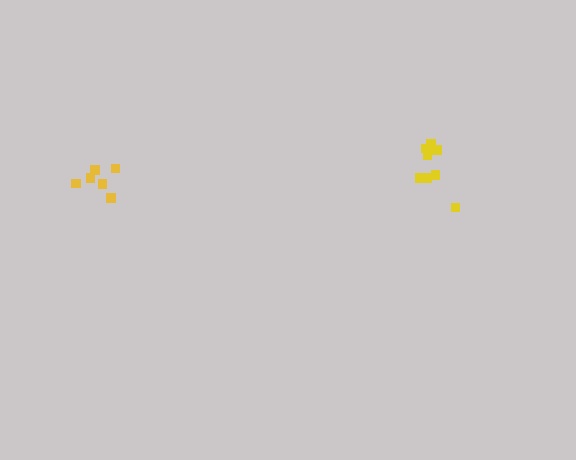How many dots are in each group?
Group 1: 6 dots, Group 2: 9 dots (15 total).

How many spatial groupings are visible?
There are 2 spatial groupings.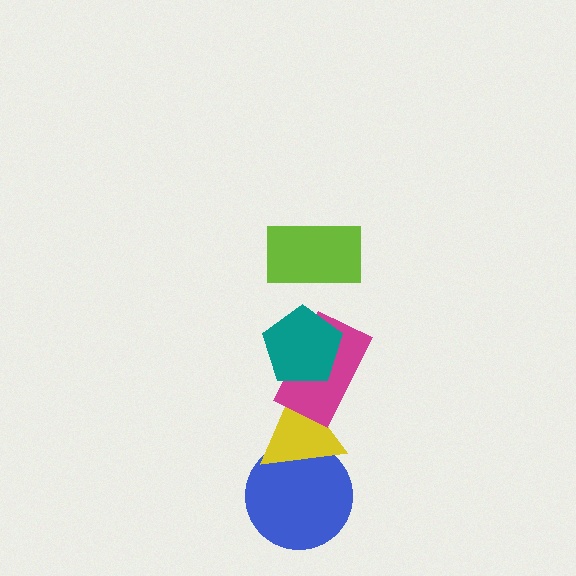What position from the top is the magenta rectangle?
The magenta rectangle is 3rd from the top.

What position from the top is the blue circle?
The blue circle is 5th from the top.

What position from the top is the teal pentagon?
The teal pentagon is 2nd from the top.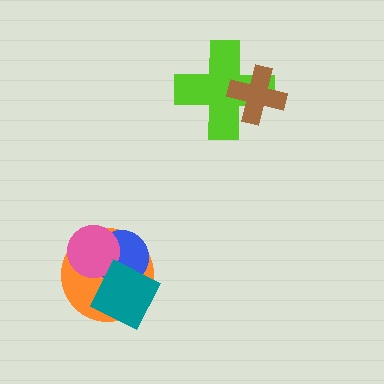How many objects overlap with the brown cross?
1 object overlaps with the brown cross.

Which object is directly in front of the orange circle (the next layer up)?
The blue circle is directly in front of the orange circle.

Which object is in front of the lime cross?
The brown cross is in front of the lime cross.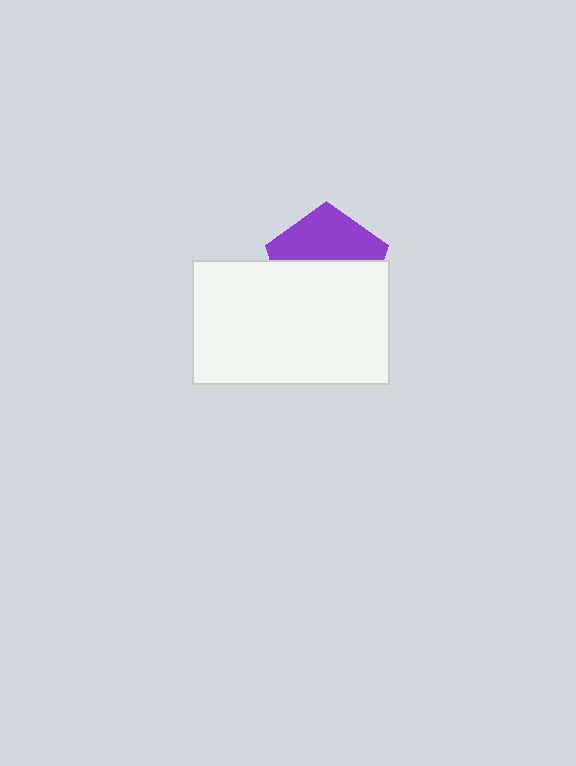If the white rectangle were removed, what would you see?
You would see the complete purple pentagon.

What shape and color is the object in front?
The object in front is a white rectangle.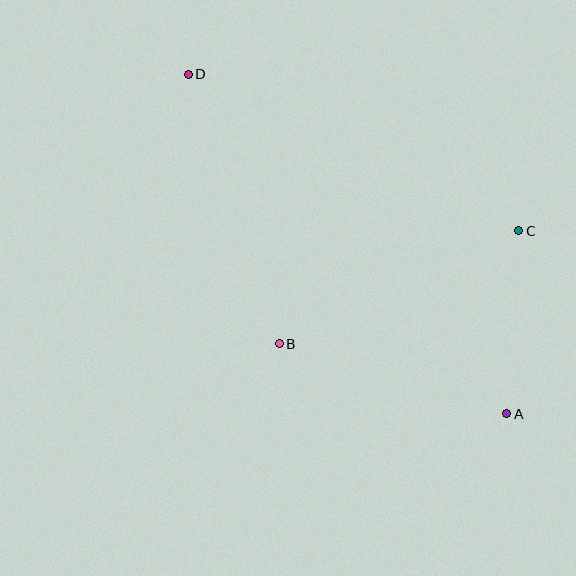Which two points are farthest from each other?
Points A and D are farthest from each other.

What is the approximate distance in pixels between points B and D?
The distance between B and D is approximately 284 pixels.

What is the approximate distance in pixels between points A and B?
The distance between A and B is approximately 239 pixels.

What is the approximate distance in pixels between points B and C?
The distance between B and C is approximately 266 pixels.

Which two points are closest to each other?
Points A and C are closest to each other.